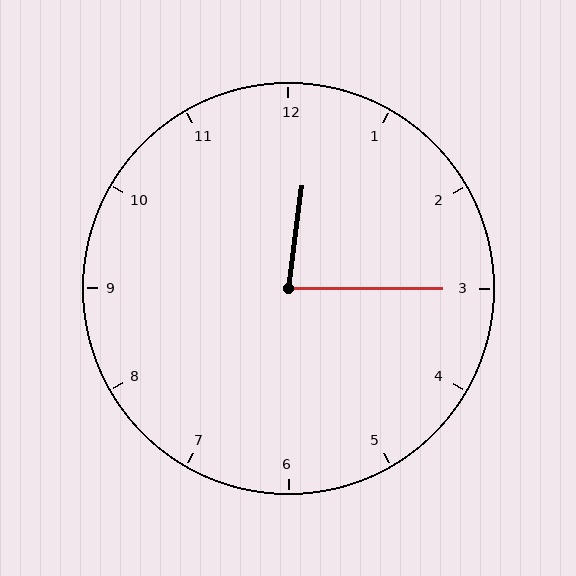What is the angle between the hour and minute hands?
Approximately 82 degrees.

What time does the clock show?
12:15.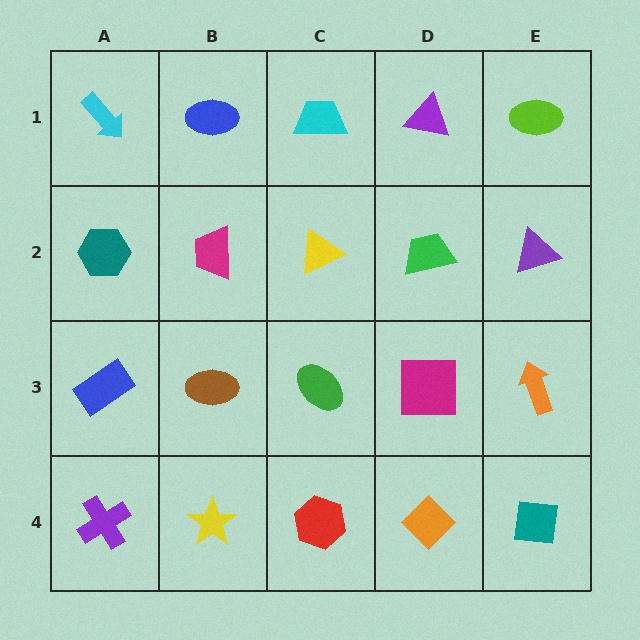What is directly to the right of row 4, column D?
A teal square.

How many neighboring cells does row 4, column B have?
3.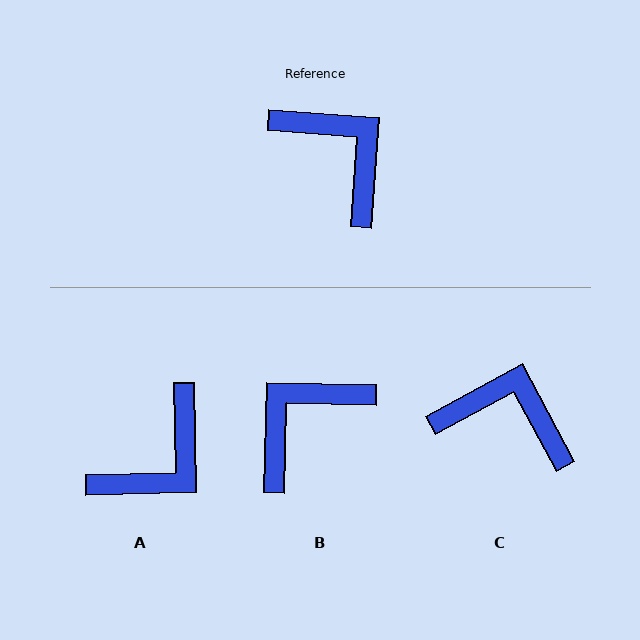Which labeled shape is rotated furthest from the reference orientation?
B, about 93 degrees away.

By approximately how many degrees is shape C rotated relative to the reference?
Approximately 32 degrees counter-clockwise.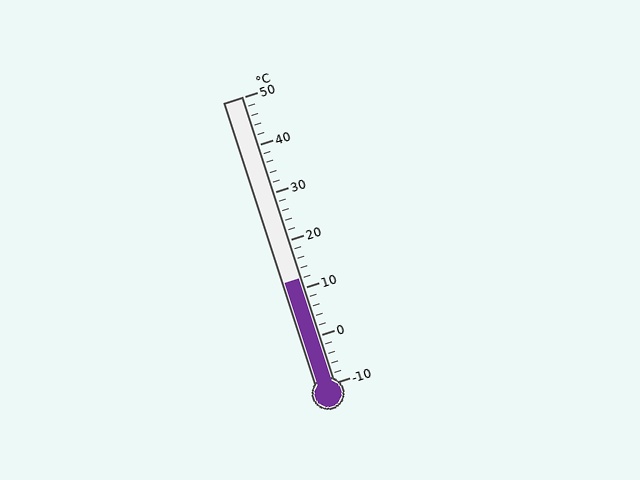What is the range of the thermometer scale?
The thermometer scale ranges from -10°C to 50°C.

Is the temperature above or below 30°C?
The temperature is below 30°C.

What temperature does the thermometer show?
The thermometer shows approximately 12°C.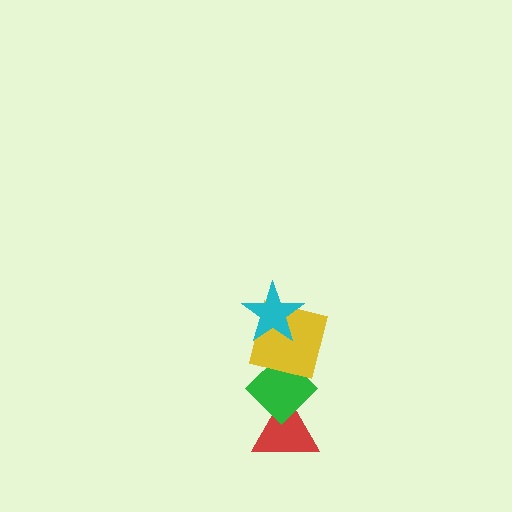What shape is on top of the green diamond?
The yellow square is on top of the green diamond.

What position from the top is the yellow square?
The yellow square is 2nd from the top.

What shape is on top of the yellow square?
The cyan star is on top of the yellow square.